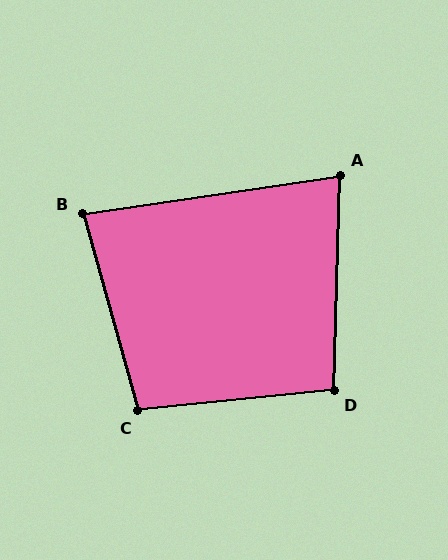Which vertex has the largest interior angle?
C, at approximately 100 degrees.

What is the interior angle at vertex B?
Approximately 83 degrees (acute).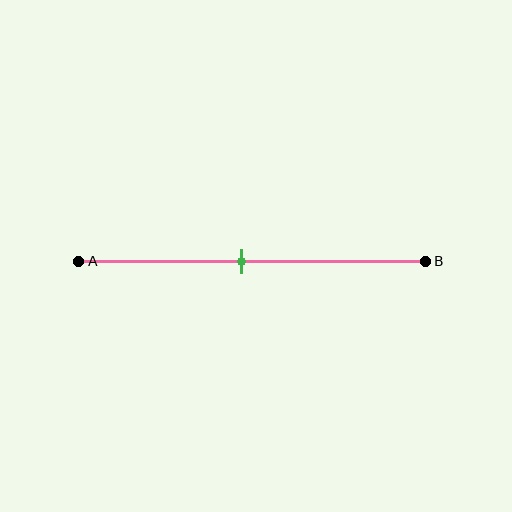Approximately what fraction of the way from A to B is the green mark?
The green mark is approximately 45% of the way from A to B.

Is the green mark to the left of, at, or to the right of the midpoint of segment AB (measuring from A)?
The green mark is to the left of the midpoint of segment AB.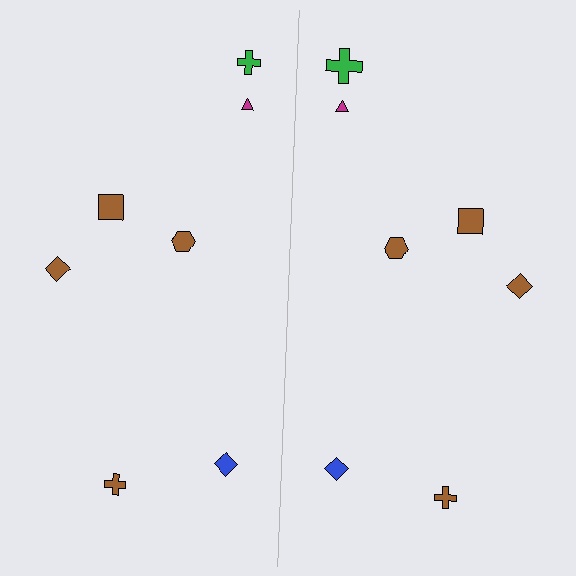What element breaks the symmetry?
The green cross on the right side has a different size than its mirror counterpart.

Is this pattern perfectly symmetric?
No, the pattern is not perfectly symmetric. The green cross on the right side has a different size than its mirror counterpart.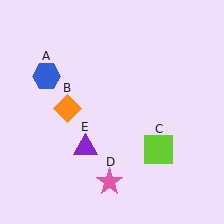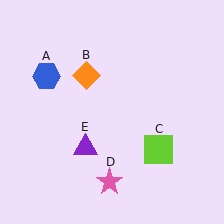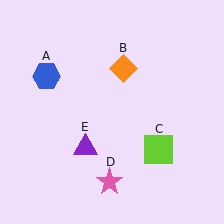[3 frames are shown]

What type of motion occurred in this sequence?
The orange diamond (object B) rotated clockwise around the center of the scene.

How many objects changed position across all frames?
1 object changed position: orange diamond (object B).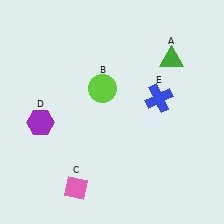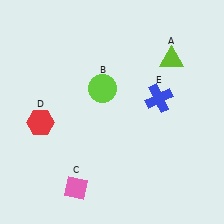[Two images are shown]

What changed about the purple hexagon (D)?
In Image 1, D is purple. In Image 2, it changed to red.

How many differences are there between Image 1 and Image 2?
There are 2 differences between the two images.